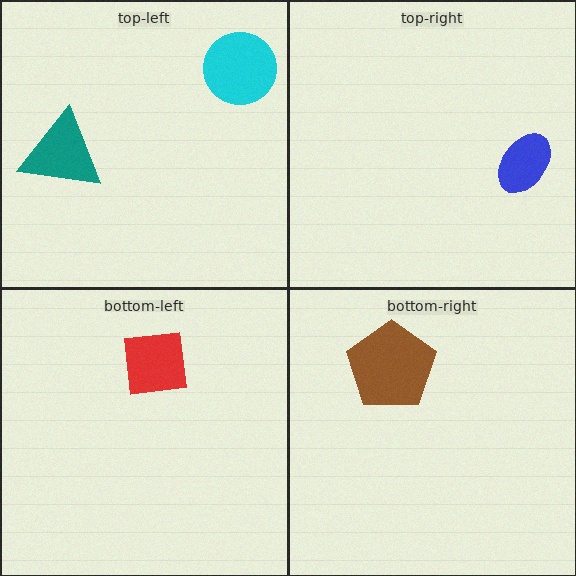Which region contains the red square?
The bottom-left region.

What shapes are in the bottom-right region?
The brown pentagon.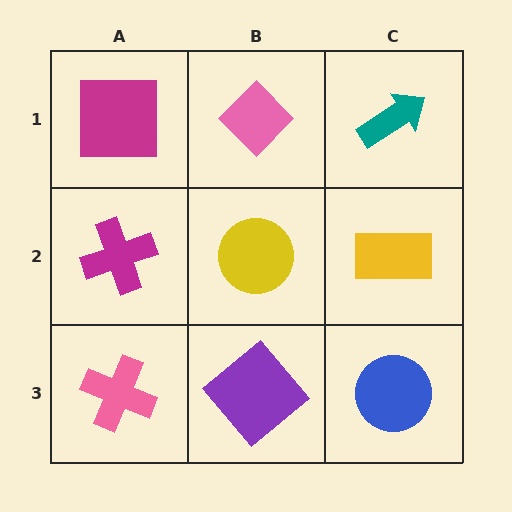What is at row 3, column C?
A blue circle.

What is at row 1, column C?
A teal arrow.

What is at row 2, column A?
A magenta cross.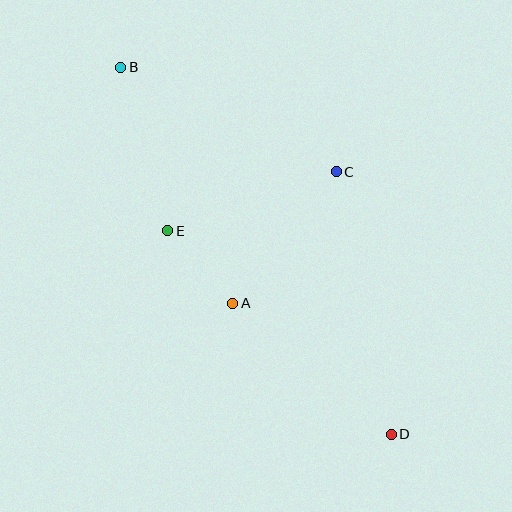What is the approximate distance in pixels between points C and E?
The distance between C and E is approximately 179 pixels.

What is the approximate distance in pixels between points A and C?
The distance between A and C is approximately 167 pixels.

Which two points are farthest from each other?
Points B and D are farthest from each other.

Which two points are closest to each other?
Points A and E are closest to each other.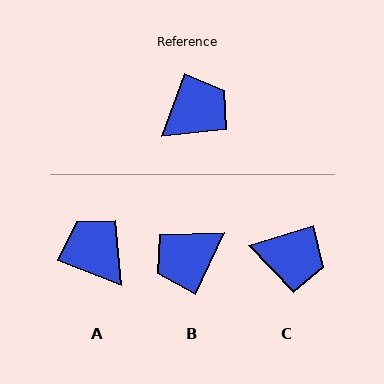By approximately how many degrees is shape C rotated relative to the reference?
Approximately 53 degrees clockwise.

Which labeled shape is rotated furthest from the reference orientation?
B, about 175 degrees away.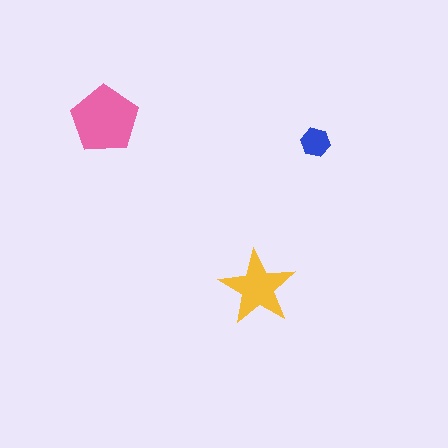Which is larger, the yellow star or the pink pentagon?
The pink pentagon.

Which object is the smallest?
The blue hexagon.